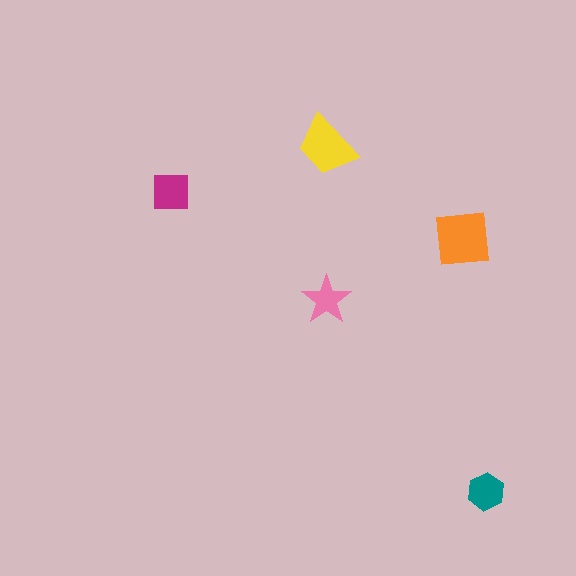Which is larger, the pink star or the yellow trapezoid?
The yellow trapezoid.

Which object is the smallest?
The pink star.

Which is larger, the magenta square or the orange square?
The orange square.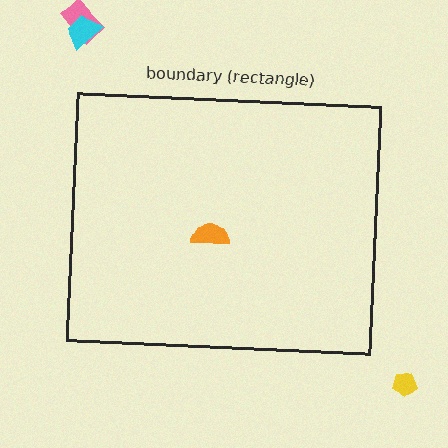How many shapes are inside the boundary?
1 inside, 3 outside.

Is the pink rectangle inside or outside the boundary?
Outside.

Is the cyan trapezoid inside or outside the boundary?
Outside.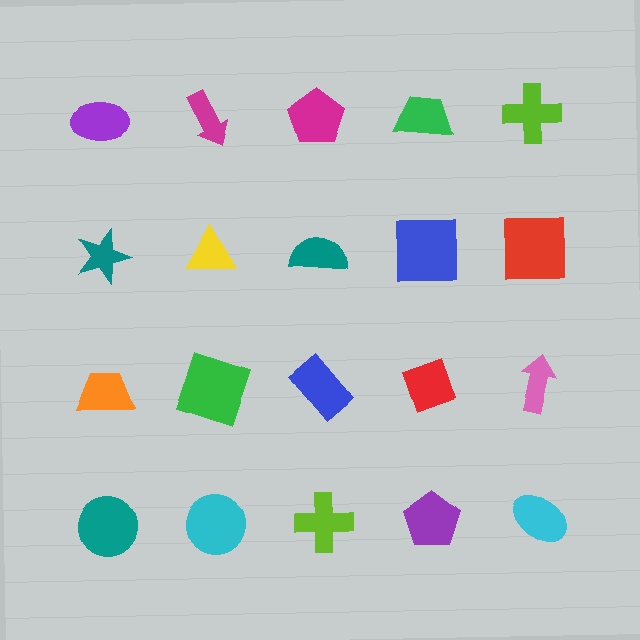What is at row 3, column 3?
A blue rectangle.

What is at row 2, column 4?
A blue square.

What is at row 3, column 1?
An orange trapezoid.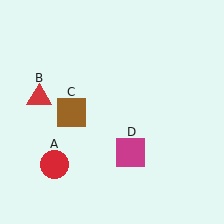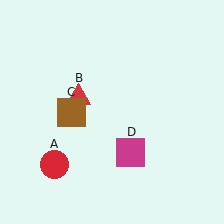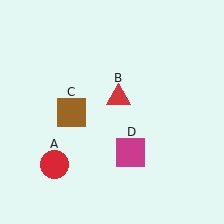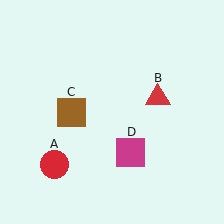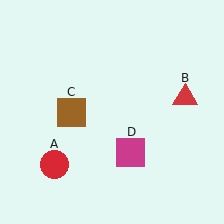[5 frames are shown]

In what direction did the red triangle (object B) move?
The red triangle (object B) moved right.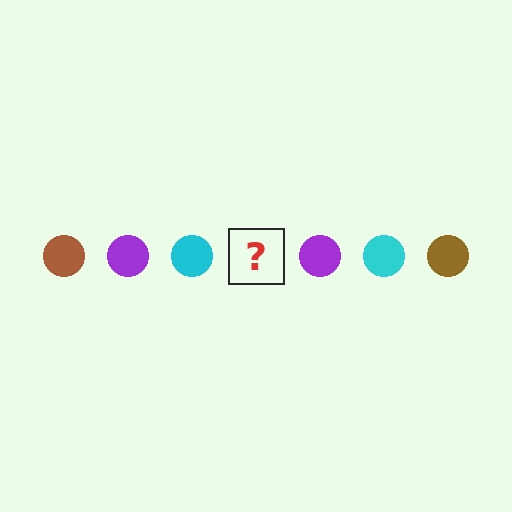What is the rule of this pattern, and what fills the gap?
The rule is that the pattern cycles through brown, purple, cyan circles. The gap should be filled with a brown circle.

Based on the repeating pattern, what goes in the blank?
The blank should be a brown circle.